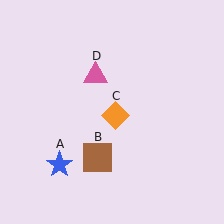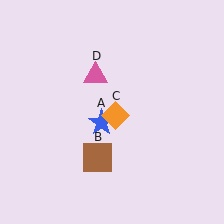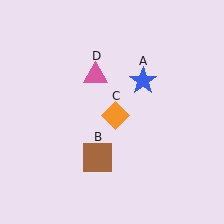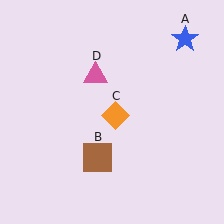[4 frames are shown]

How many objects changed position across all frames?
1 object changed position: blue star (object A).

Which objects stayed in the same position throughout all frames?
Brown square (object B) and orange diamond (object C) and pink triangle (object D) remained stationary.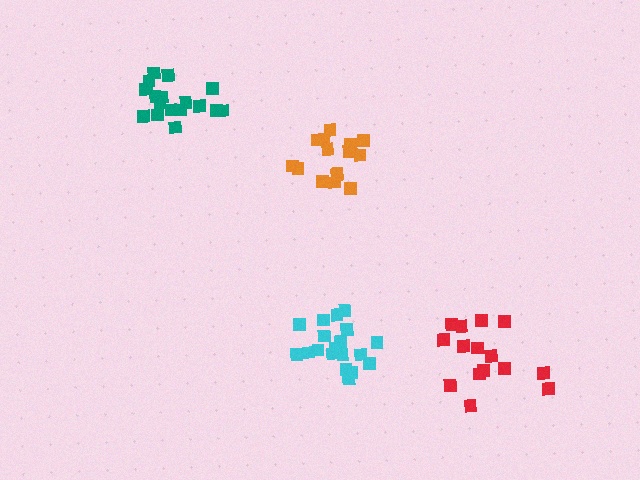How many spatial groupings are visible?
There are 4 spatial groupings.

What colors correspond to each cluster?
The clusters are colored: orange, teal, cyan, red.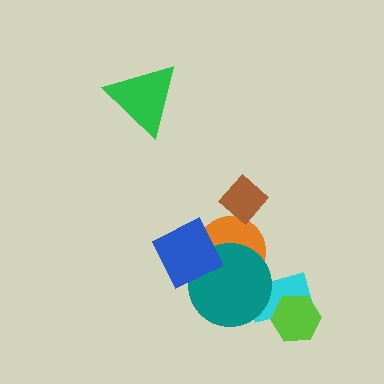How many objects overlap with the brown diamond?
1 object overlaps with the brown diamond.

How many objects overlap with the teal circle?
3 objects overlap with the teal circle.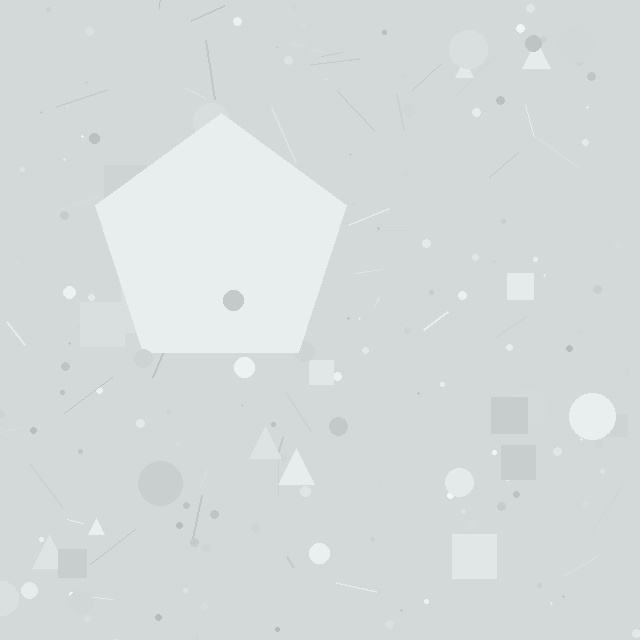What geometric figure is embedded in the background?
A pentagon is embedded in the background.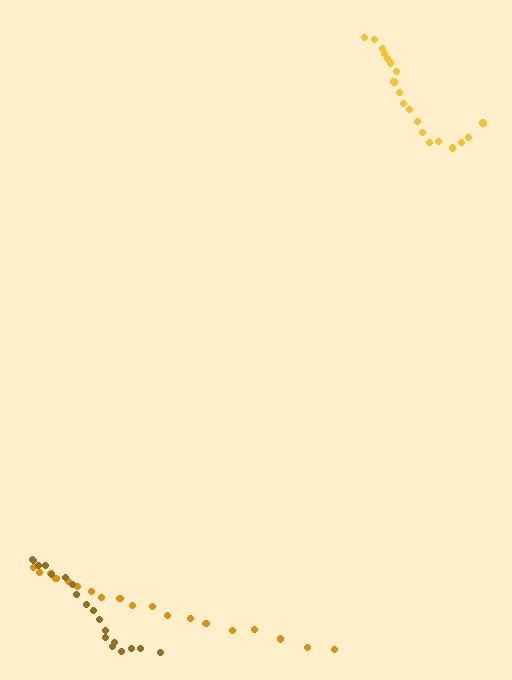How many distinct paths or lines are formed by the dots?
There are 3 distinct paths.